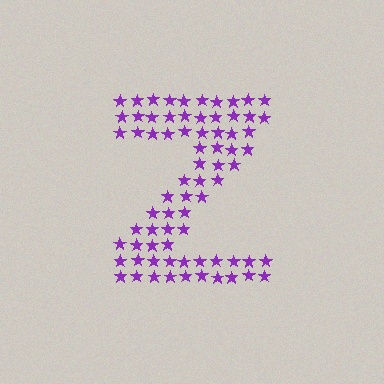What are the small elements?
The small elements are stars.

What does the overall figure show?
The overall figure shows the letter Z.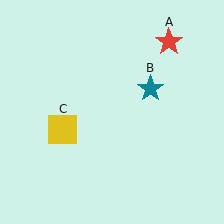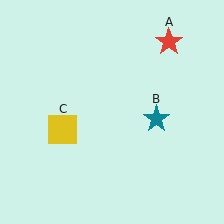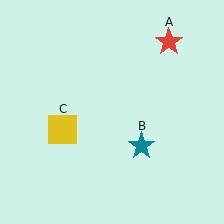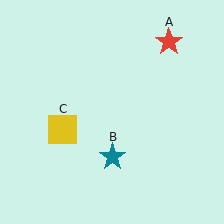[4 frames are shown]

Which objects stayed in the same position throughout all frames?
Red star (object A) and yellow square (object C) remained stationary.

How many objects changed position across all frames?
1 object changed position: teal star (object B).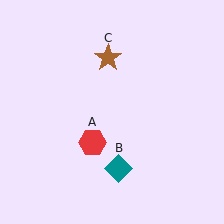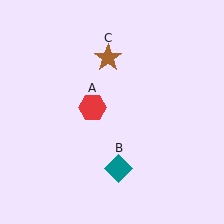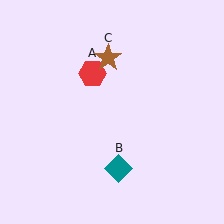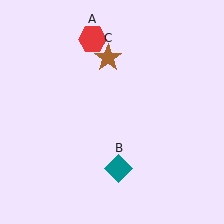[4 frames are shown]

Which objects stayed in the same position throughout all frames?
Teal diamond (object B) and brown star (object C) remained stationary.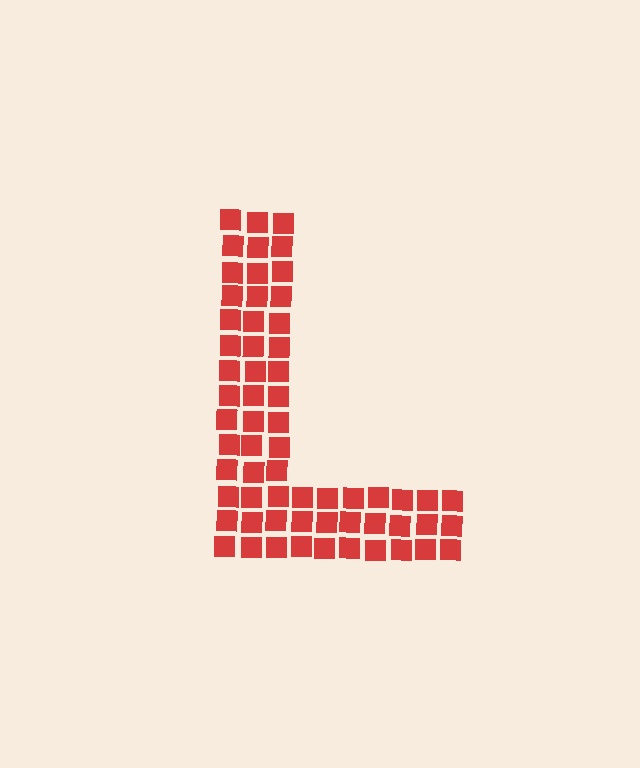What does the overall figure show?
The overall figure shows the letter L.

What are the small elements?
The small elements are squares.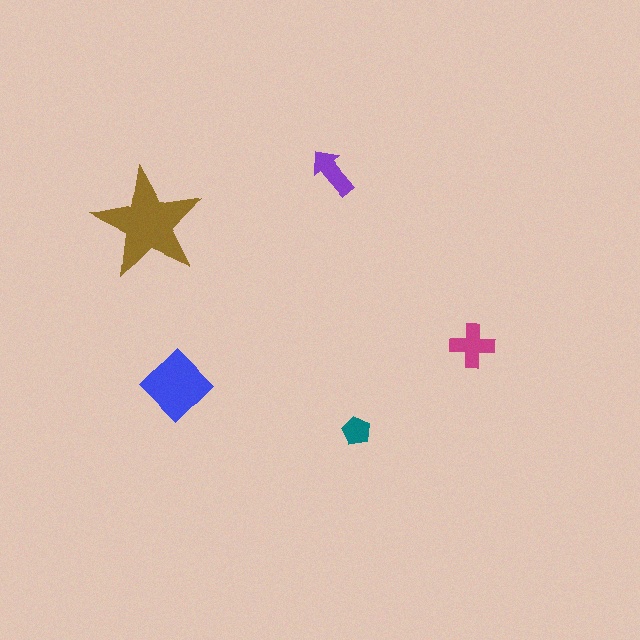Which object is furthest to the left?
The brown star is leftmost.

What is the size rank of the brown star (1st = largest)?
1st.